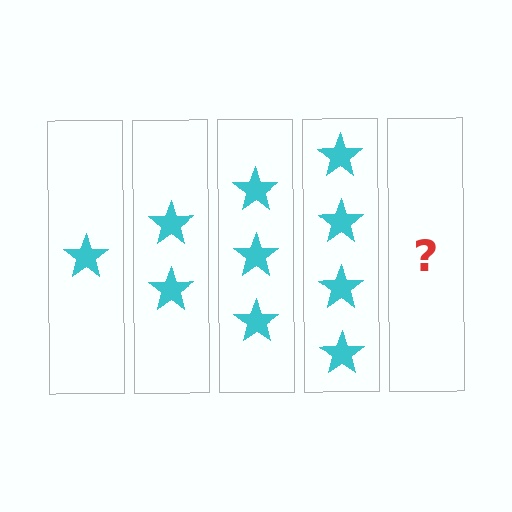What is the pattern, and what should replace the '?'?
The pattern is that each step adds one more star. The '?' should be 5 stars.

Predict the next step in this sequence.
The next step is 5 stars.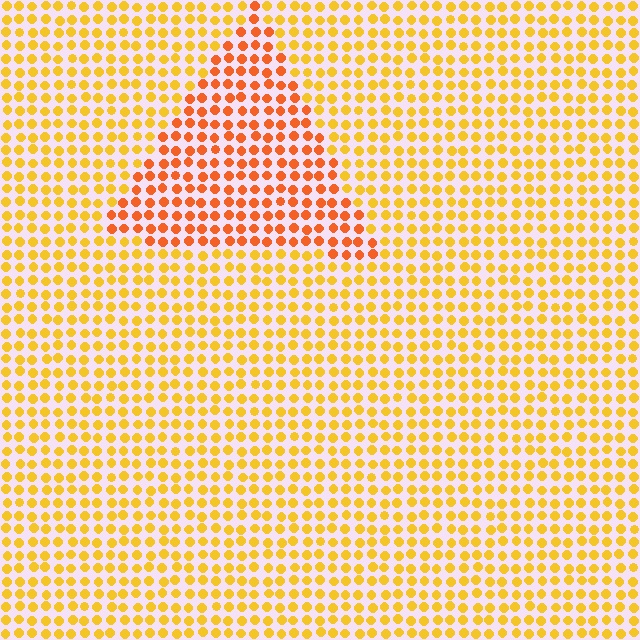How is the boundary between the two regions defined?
The boundary is defined purely by a slight shift in hue (about 29 degrees). Spacing, size, and orientation are identical on both sides.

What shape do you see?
I see a triangle.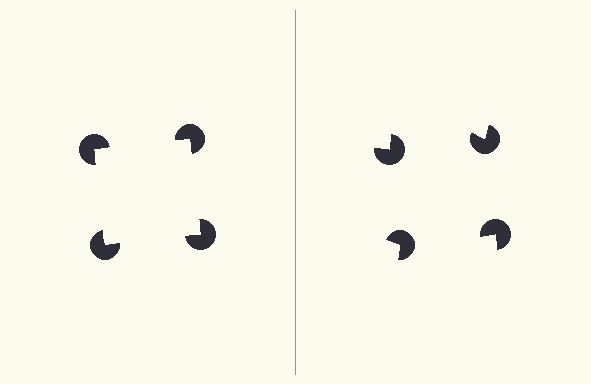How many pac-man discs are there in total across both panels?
8 — 4 on each side.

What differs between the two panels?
The pac-man discs are positioned identically on both sides; only the wedge orientations differ. On the left they align to a square; on the right they are misaligned.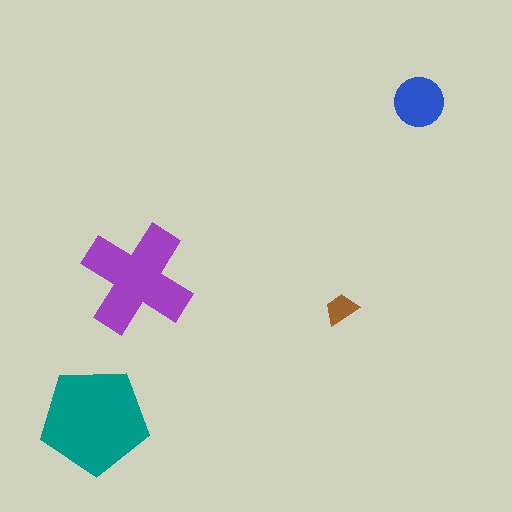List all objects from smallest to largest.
The brown trapezoid, the blue circle, the purple cross, the teal pentagon.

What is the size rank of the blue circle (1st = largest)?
3rd.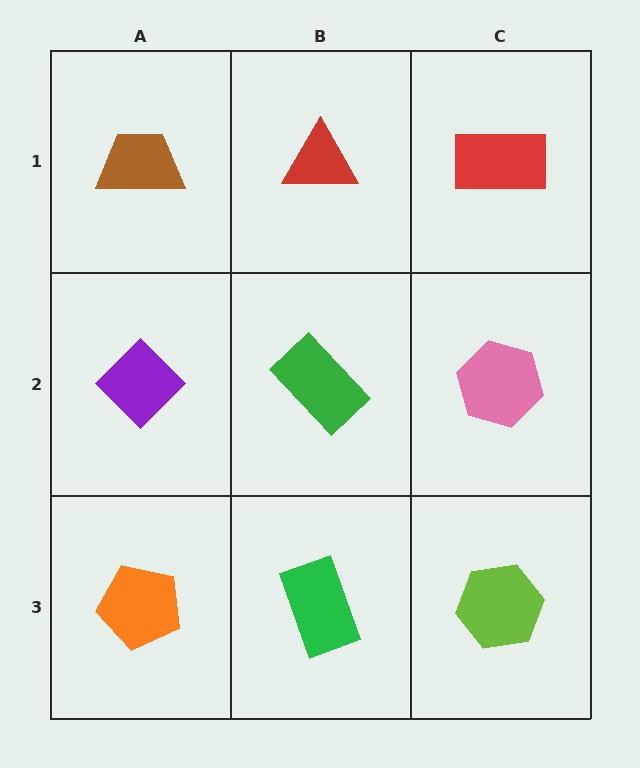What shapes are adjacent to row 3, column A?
A purple diamond (row 2, column A), a green rectangle (row 3, column B).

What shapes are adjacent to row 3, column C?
A pink hexagon (row 2, column C), a green rectangle (row 3, column B).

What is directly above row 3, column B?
A green rectangle.